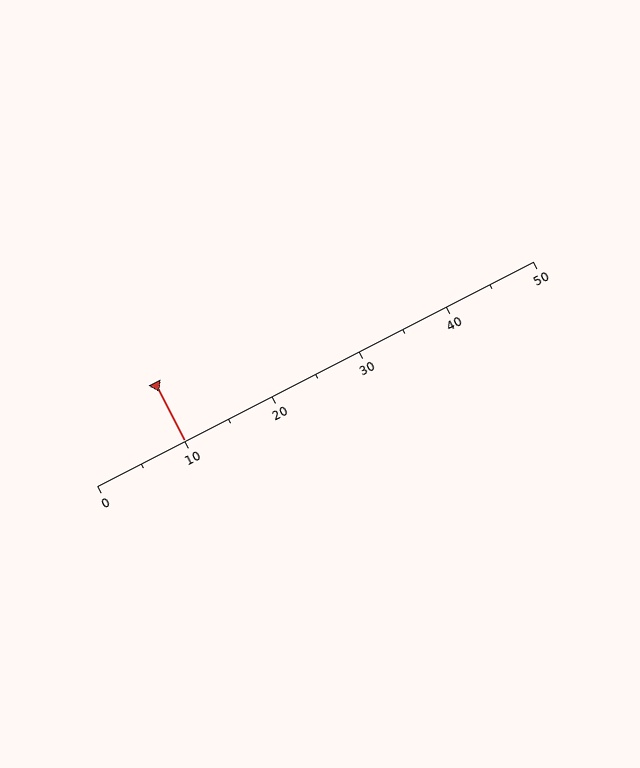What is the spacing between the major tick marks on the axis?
The major ticks are spaced 10 apart.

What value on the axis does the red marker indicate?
The marker indicates approximately 10.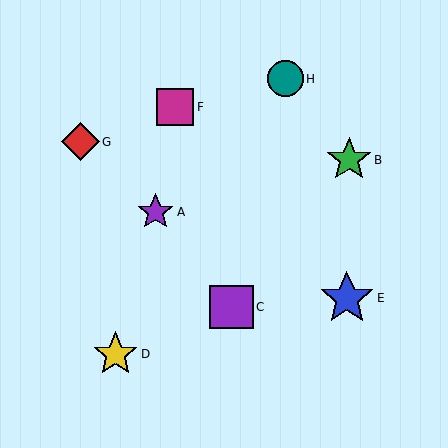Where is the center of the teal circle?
The center of the teal circle is at (285, 79).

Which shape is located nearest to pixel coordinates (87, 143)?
The red diamond (labeled G) at (80, 142) is nearest to that location.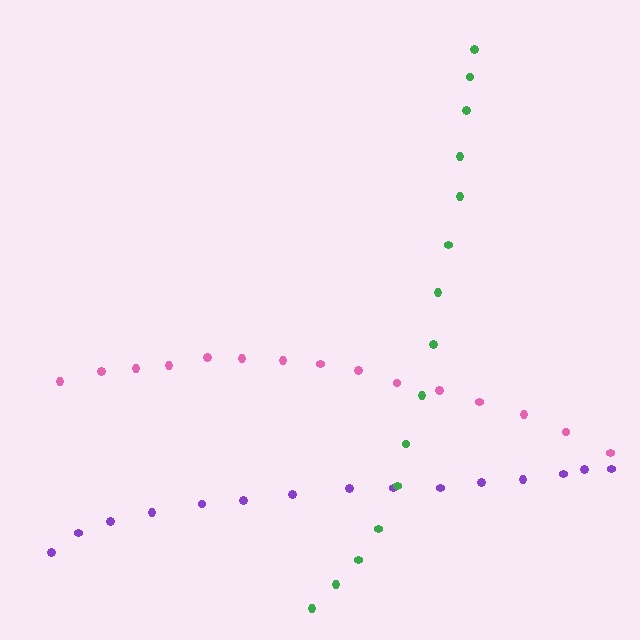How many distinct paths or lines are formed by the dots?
There are 3 distinct paths.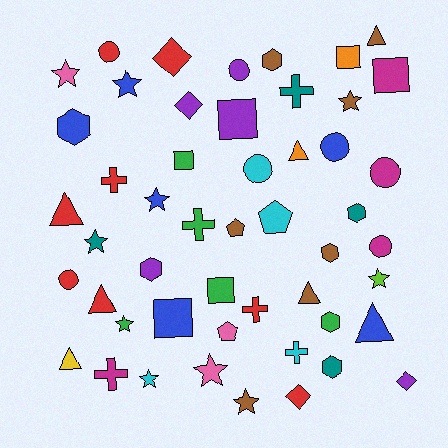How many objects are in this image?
There are 50 objects.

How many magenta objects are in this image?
There are 4 magenta objects.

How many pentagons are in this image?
There are 3 pentagons.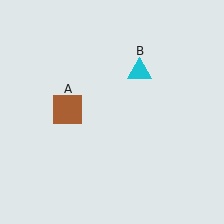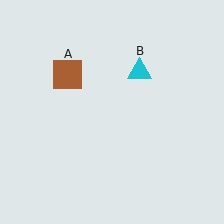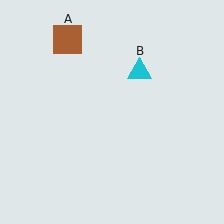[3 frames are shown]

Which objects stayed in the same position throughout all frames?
Cyan triangle (object B) remained stationary.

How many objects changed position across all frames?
1 object changed position: brown square (object A).